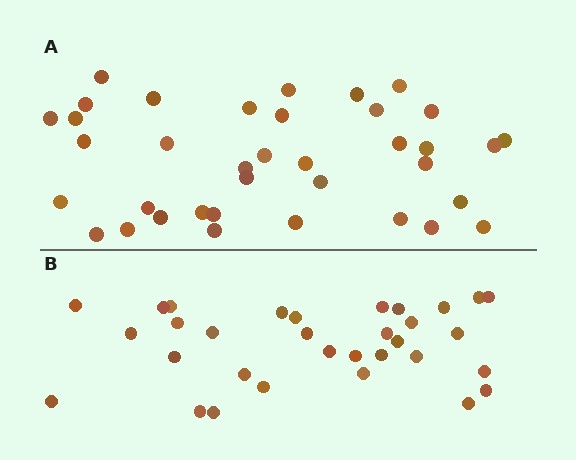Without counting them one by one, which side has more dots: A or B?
Region A (the top region) has more dots.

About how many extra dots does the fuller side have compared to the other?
Region A has about 5 more dots than region B.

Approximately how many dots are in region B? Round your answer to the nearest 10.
About 30 dots. (The exact count is 32, which rounds to 30.)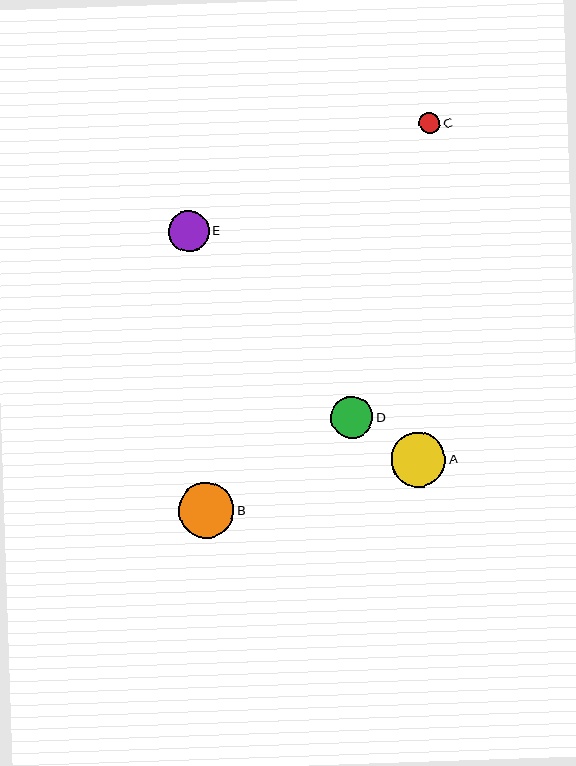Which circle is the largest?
Circle B is the largest with a size of approximately 56 pixels.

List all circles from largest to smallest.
From largest to smallest: B, A, D, E, C.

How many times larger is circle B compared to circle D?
Circle B is approximately 1.3 times the size of circle D.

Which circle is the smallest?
Circle C is the smallest with a size of approximately 21 pixels.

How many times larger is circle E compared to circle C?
Circle E is approximately 2.0 times the size of circle C.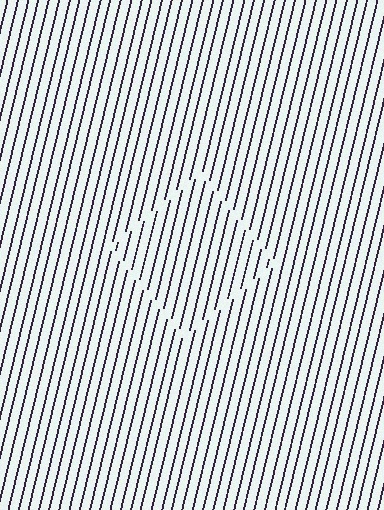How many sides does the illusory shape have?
4 sides — the line-ends trace a square.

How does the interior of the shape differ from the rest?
The interior of the shape contains the same grating, shifted by half a period — the contour is defined by the phase discontinuity where line-ends from the inner and outer gratings abut.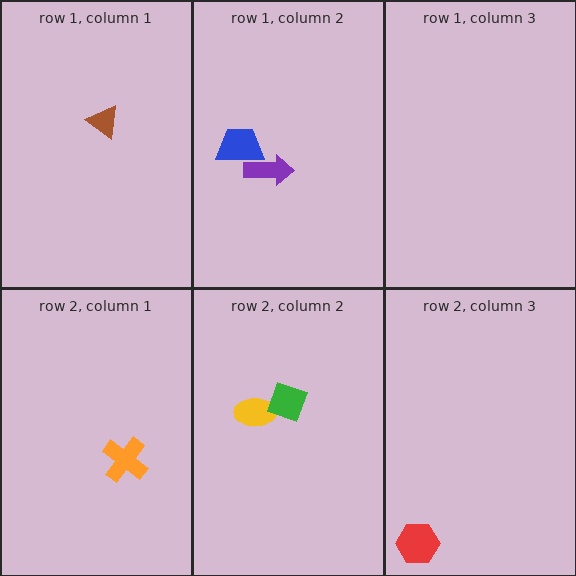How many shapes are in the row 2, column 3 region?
1.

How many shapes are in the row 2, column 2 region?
2.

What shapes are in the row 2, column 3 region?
The red hexagon.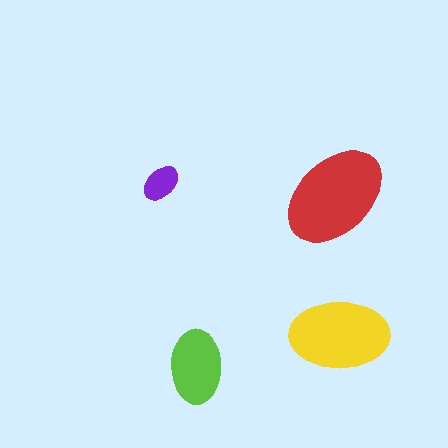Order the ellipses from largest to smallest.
the red one, the yellow one, the lime one, the purple one.